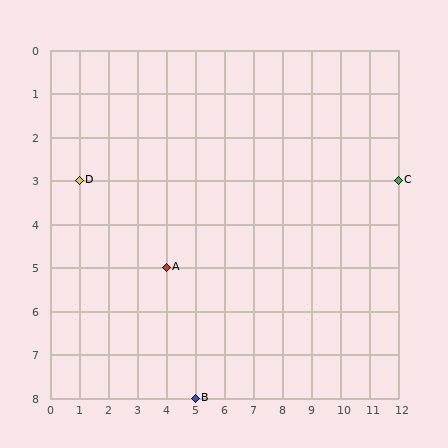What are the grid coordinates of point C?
Point C is at grid coordinates (12, 3).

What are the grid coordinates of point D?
Point D is at grid coordinates (1, 3).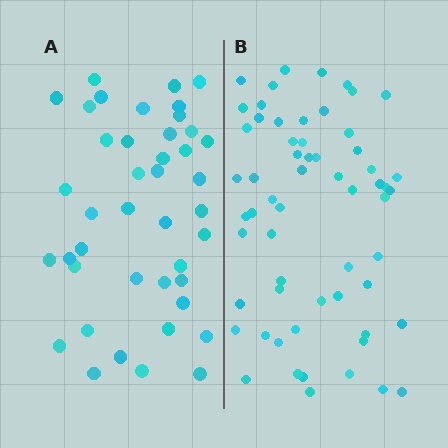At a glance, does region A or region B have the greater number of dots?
Region B (the right region) has more dots.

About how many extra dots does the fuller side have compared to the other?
Region B has approximately 20 more dots than region A.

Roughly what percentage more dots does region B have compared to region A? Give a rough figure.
About 45% more.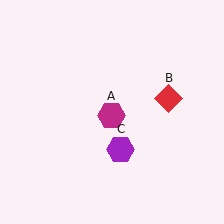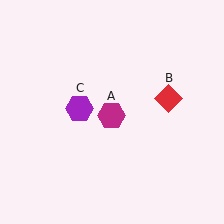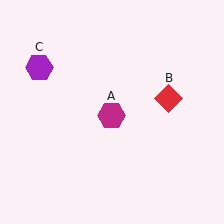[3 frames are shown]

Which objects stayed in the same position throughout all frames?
Magenta hexagon (object A) and red diamond (object B) remained stationary.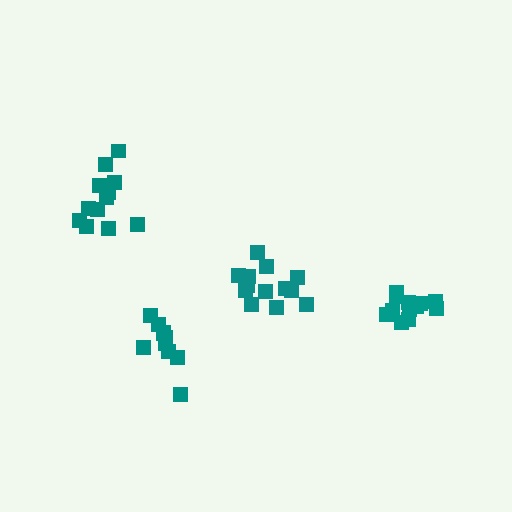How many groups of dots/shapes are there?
There are 4 groups.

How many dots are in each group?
Group 1: 12 dots, Group 2: 12 dots, Group 3: 13 dots, Group 4: 10 dots (47 total).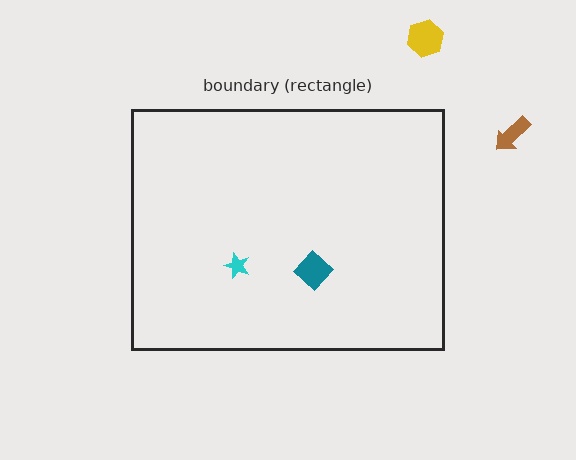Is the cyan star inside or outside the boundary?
Inside.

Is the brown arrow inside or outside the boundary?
Outside.